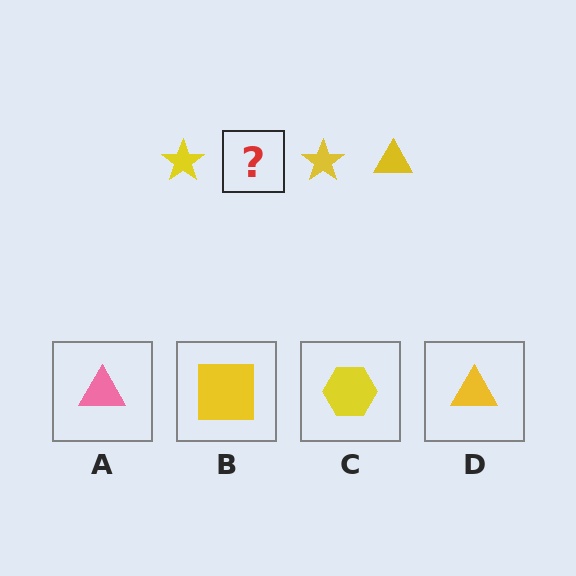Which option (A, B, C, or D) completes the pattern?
D.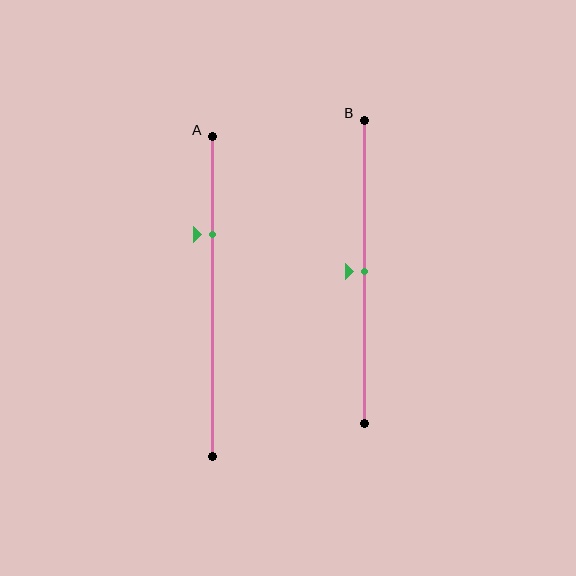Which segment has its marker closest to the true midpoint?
Segment B has its marker closest to the true midpoint.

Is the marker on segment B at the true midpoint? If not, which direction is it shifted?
Yes, the marker on segment B is at the true midpoint.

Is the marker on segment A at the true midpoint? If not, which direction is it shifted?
No, the marker on segment A is shifted upward by about 19% of the segment length.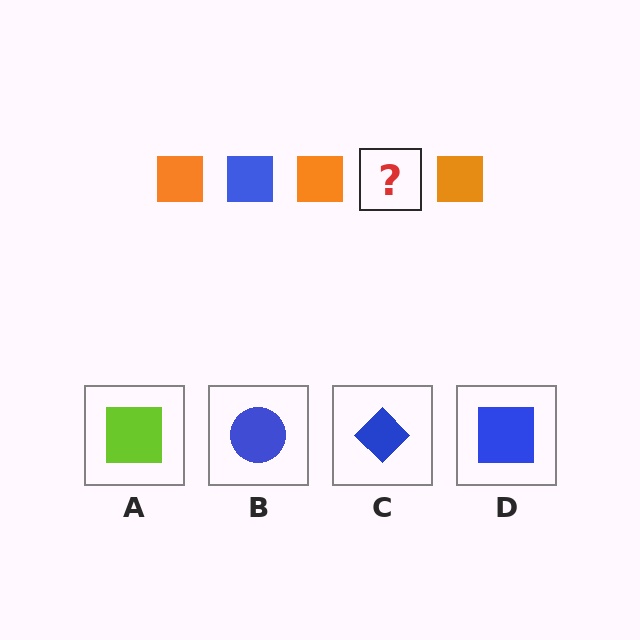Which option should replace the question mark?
Option D.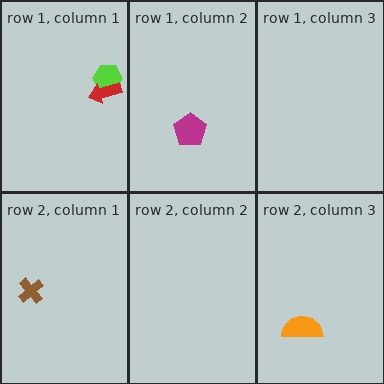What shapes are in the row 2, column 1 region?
The brown cross.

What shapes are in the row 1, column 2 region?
The magenta pentagon.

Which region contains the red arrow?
The row 1, column 1 region.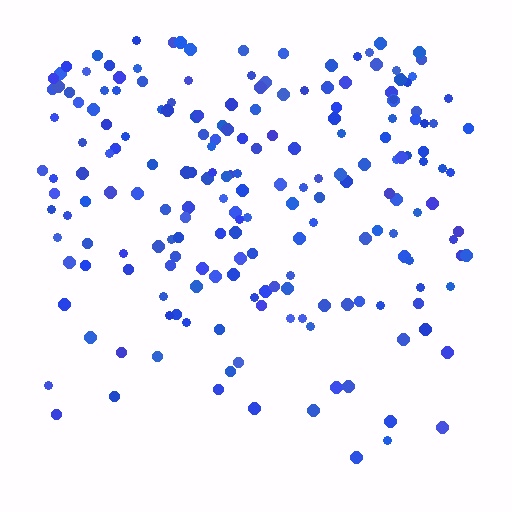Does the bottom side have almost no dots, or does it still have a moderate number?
Still a moderate number, just noticeably fewer than the top.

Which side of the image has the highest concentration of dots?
The top.